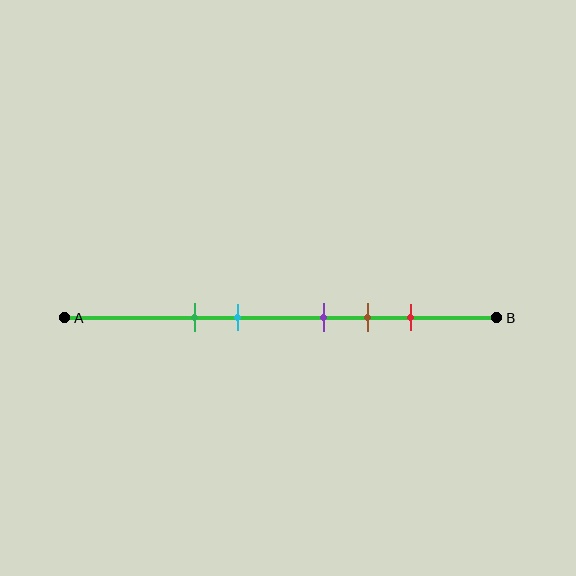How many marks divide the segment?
There are 5 marks dividing the segment.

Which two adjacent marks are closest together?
The purple and brown marks are the closest adjacent pair.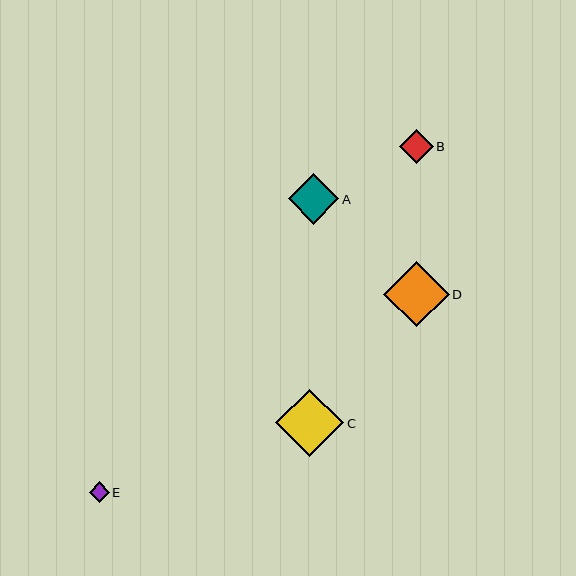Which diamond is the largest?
Diamond C is the largest with a size of approximately 68 pixels.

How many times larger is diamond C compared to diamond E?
Diamond C is approximately 3.4 times the size of diamond E.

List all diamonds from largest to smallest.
From largest to smallest: C, D, A, B, E.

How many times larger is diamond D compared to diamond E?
Diamond D is approximately 3.2 times the size of diamond E.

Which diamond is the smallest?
Diamond E is the smallest with a size of approximately 20 pixels.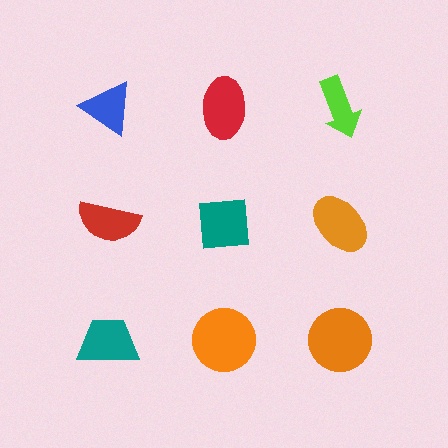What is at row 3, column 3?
An orange circle.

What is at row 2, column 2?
A teal square.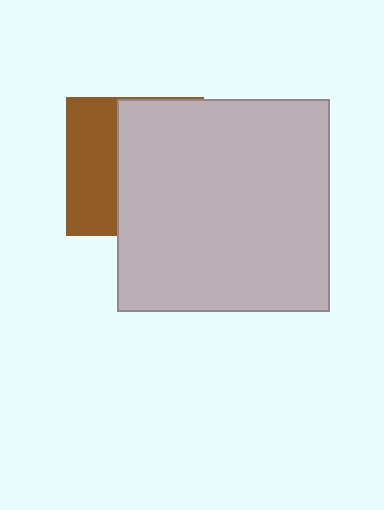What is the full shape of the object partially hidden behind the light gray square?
The partially hidden object is a brown square.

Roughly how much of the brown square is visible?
A small part of it is visible (roughly 39%).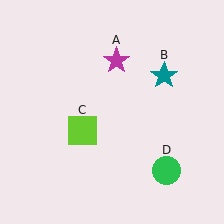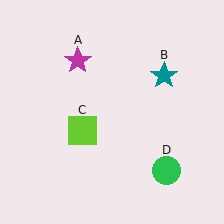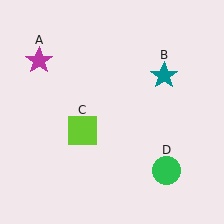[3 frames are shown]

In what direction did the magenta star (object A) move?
The magenta star (object A) moved left.